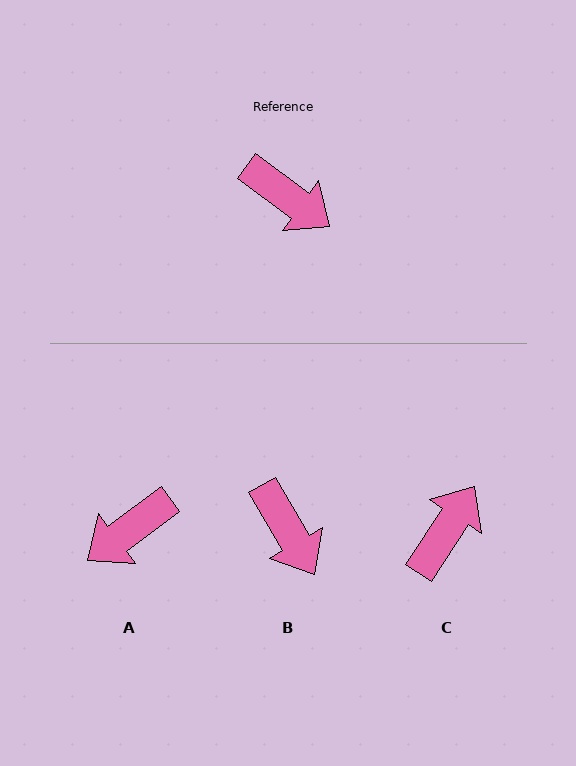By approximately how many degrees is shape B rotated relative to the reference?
Approximately 23 degrees clockwise.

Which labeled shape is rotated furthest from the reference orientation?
A, about 107 degrees away.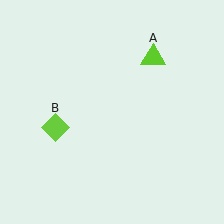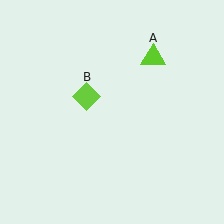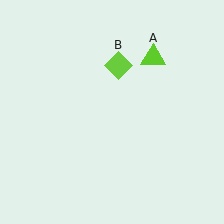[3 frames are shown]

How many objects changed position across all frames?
1 object changed position: lime diamond (object B).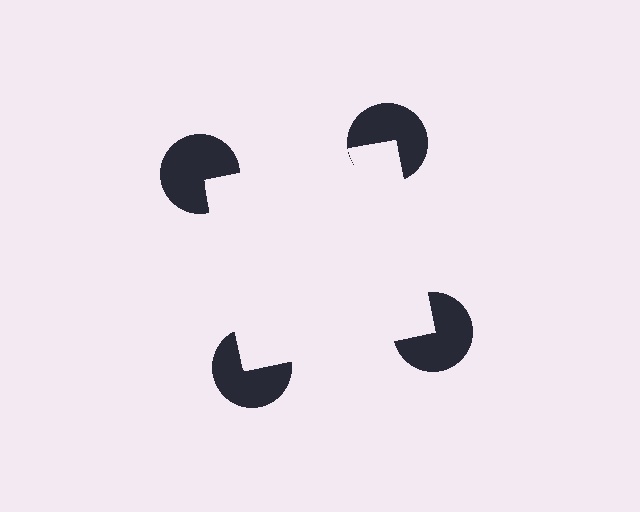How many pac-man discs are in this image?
There are 4 — one at each vertex of the illusory square.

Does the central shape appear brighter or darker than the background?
It typically appears slightly brighter than the background, even though no actual brightness change is drawn.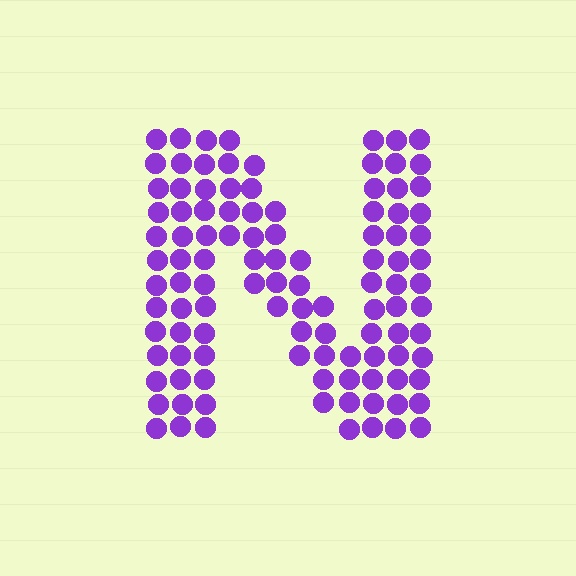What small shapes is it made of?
It is made of small circles.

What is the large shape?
The large shape is the letter N.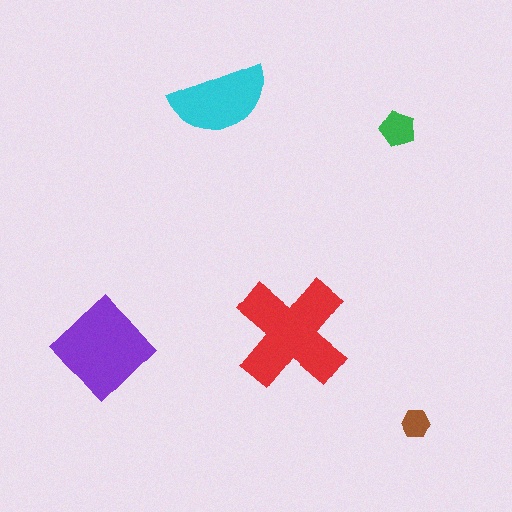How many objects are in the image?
There are 5 objects in the image.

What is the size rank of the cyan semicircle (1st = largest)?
3rd.